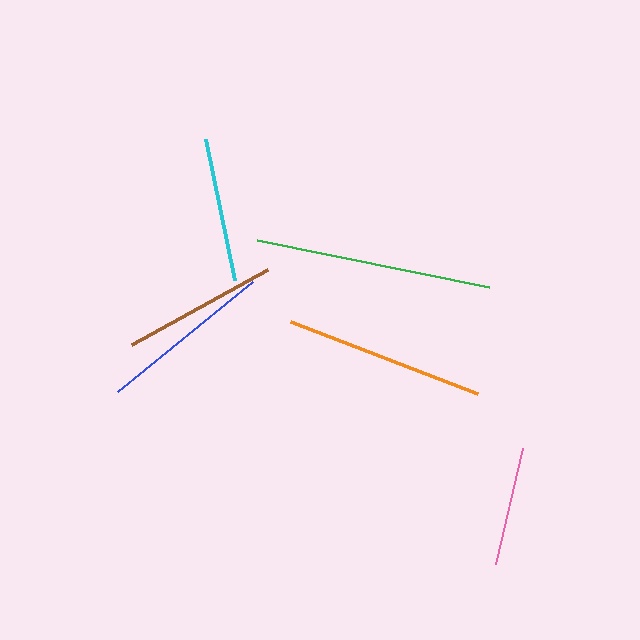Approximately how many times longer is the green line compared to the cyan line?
The green line is approximately 1.6 times the length of the cyan line.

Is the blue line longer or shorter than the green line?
The green line is longer than the blue line.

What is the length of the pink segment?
The pink segment is approximately 119 pixels long.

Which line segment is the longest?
The green line is the longest at approximately 236 pixels.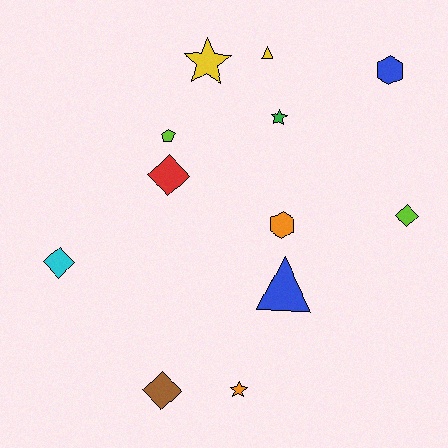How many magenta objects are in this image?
There are no magenta objects.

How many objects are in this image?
There are 12 objects.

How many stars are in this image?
There are 3 stars.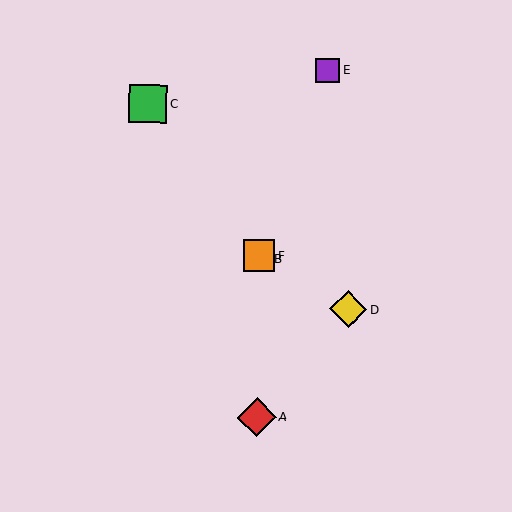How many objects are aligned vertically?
3 objects (A, B, F) are aligned vertically.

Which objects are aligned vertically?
Objects A, B, F are aligned vertically.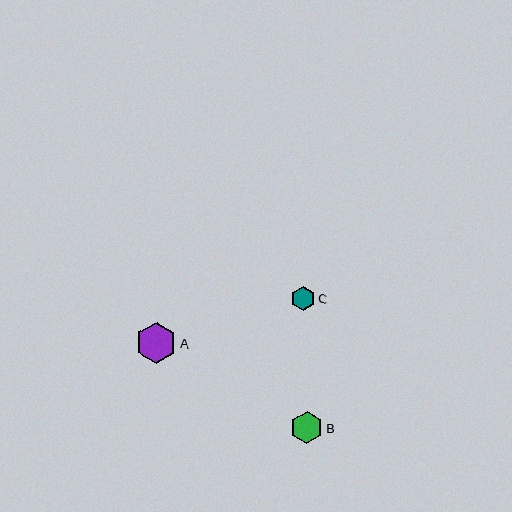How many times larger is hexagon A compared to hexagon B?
Hexagon A is approximately 1.3 times the size of hexagon B.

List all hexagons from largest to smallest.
From largest to smallest: A, B, C.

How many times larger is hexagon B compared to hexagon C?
Hexagon B is approximately 1.4 times the size of hexagon C.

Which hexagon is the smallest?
Hexagon C is the smallest with a size of approximately 24 pixels.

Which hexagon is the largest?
Hexagon A is the largest with a size of approximately 41 pixels.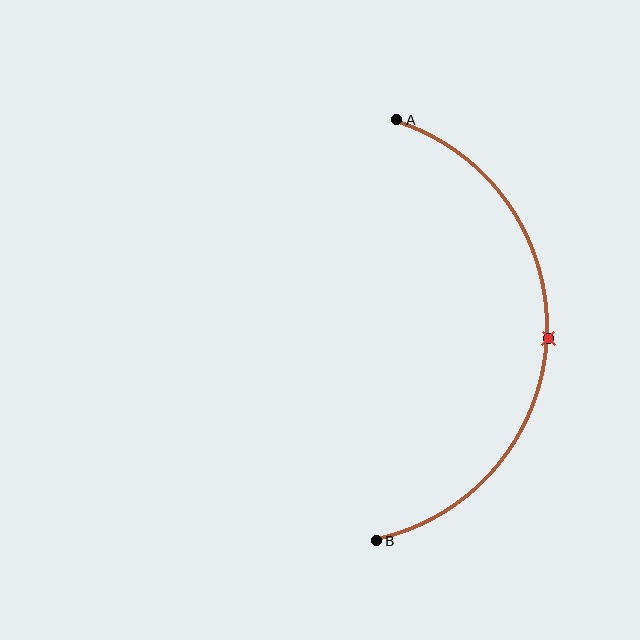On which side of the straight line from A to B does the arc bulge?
The arc bulges to the right of the straight line connecting A and B.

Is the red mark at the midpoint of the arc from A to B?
Yes. The red mark lies on the arc at equal arc-length from both A and B — it is the arc midpoint.